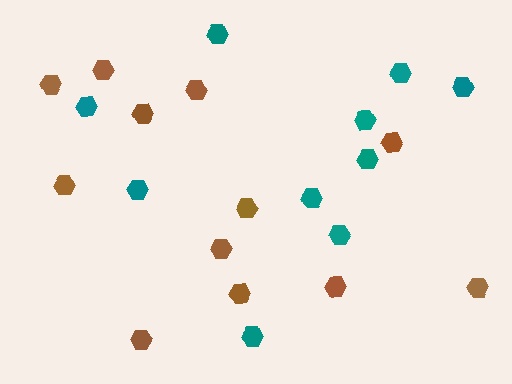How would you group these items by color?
There are 2 groups: one group of brown hexagons (12) and one group of teal hexagons (10).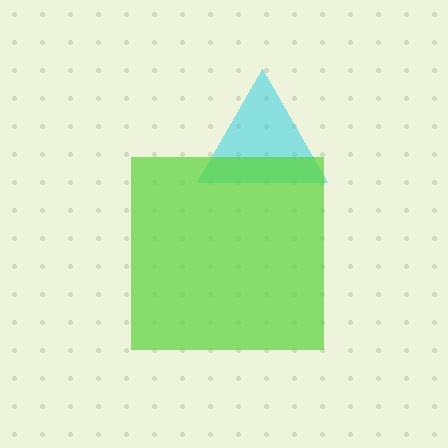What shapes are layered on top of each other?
The layered shapes are: a cyan triangle, a lime square.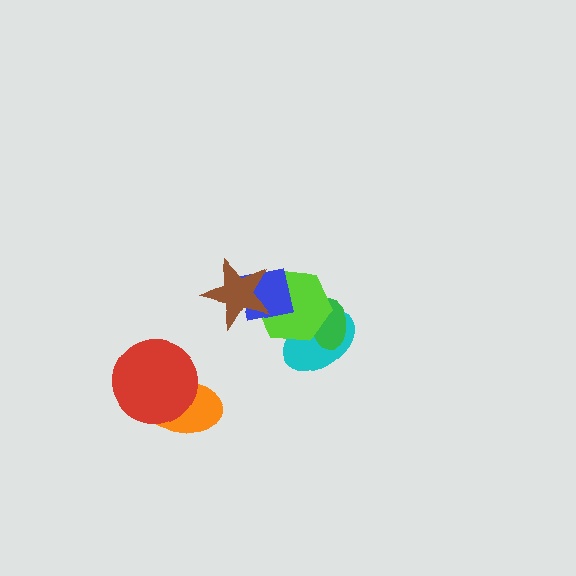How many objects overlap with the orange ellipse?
1 object overlaps with the orange ellipse.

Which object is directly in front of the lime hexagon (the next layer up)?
The blue square is directly in front of the lime hexagon.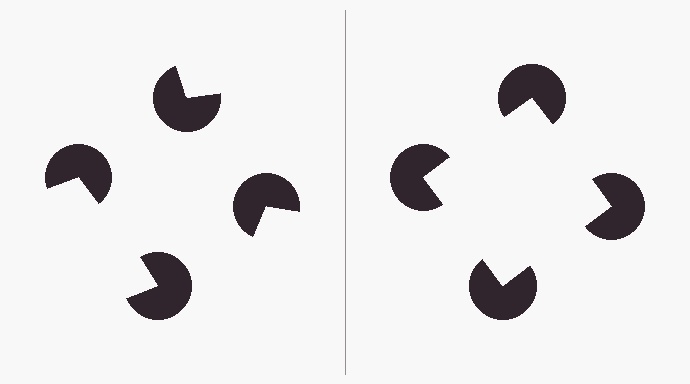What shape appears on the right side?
An illusory square.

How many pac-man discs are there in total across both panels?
8 — 4 on each side.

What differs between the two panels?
The pac-man discs are positioned identically on both sides; only the wedge orientations differ. On the right they align to a square; on the left they are misaligned.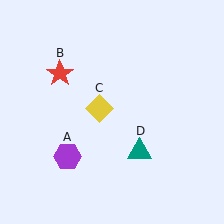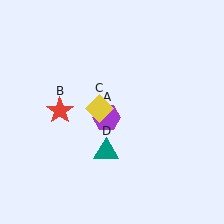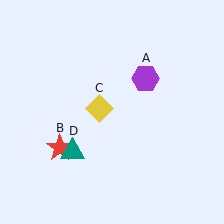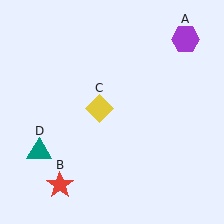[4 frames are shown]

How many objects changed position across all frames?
3 objects changed position: purple hexagon (object A), red star (object B), teal triangle (object D).